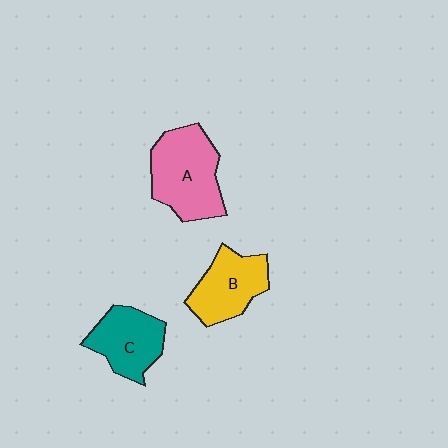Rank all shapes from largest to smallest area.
From largest to smallest: A (pink), B (yellow), C (teal).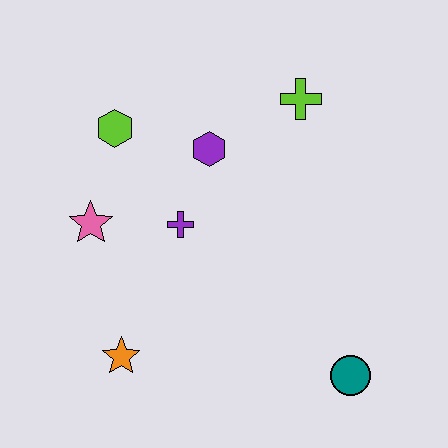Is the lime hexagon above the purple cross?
Yes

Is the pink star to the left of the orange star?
Yes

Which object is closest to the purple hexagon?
The purple cross is closest to the purple hexagon.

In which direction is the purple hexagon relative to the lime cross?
The purple hexagon is to the left of the lime cross.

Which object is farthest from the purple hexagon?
The teal circle is farthest from the purple hexagon.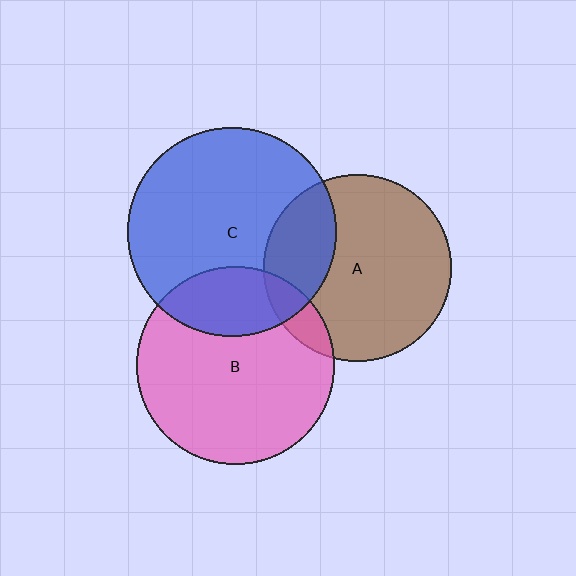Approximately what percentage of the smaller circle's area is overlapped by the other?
Approximately 25%.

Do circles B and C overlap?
Yes.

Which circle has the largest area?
Circle C (blue).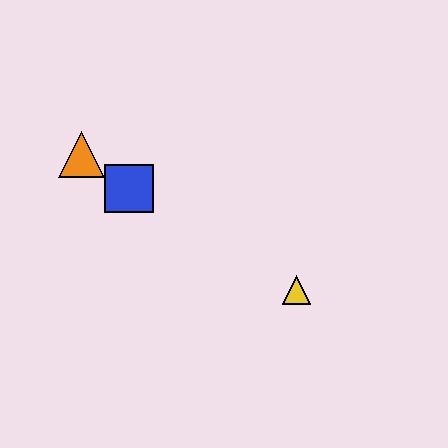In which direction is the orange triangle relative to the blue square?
The orange triangle is to the left of the blue square.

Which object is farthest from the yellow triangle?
The orange triangle is farthest from the yellow triangle.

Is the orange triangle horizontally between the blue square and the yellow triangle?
No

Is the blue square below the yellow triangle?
No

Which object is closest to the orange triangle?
The blue square is closest to the orange triangle.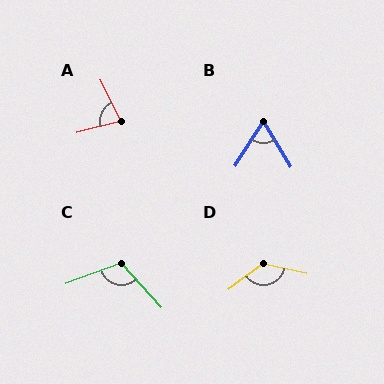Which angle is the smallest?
B, at approximately 64 degrees.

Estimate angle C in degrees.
Approximately 111 degrees.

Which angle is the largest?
D, at approximately 131 degrees.